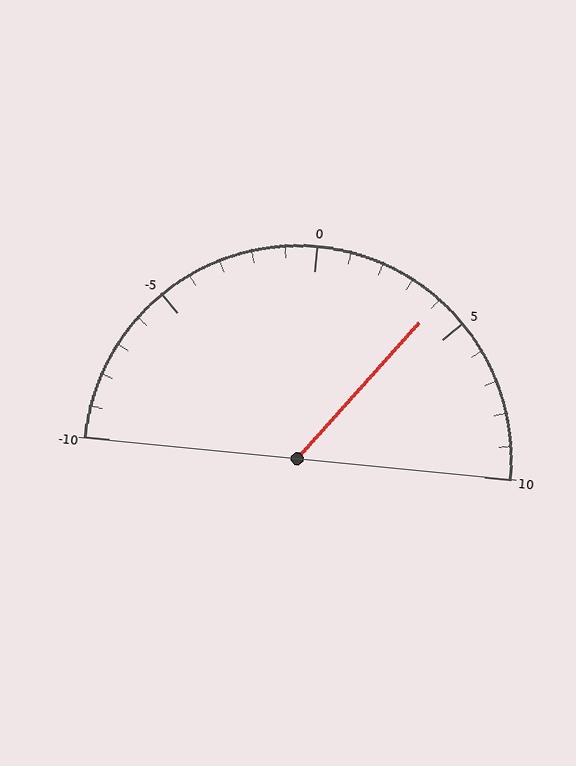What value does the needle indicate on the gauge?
The needle indicates approximately 4.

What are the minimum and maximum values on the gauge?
The gauge ranges from -10 to 10.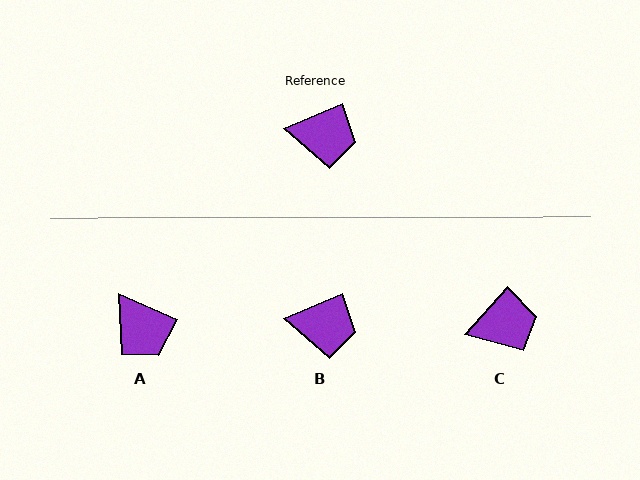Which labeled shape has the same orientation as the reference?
B.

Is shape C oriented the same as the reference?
No, it is off by about 26 degrees.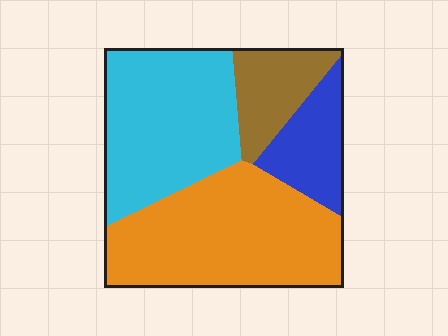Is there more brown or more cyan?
Cyan.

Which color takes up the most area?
Orange, at roughly 40%.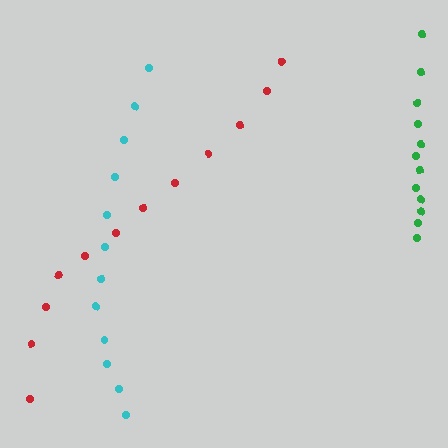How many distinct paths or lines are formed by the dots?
There are 3 distinct paths.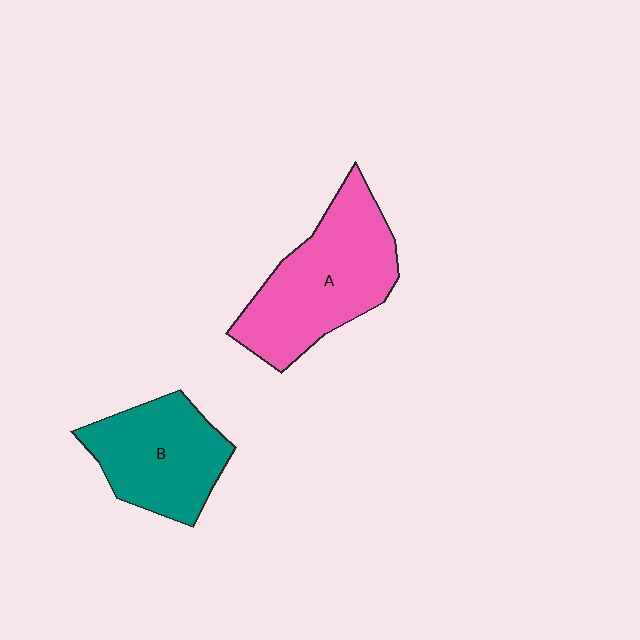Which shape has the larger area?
Shape A (pink).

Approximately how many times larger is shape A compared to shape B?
Approximately 1.3 times.